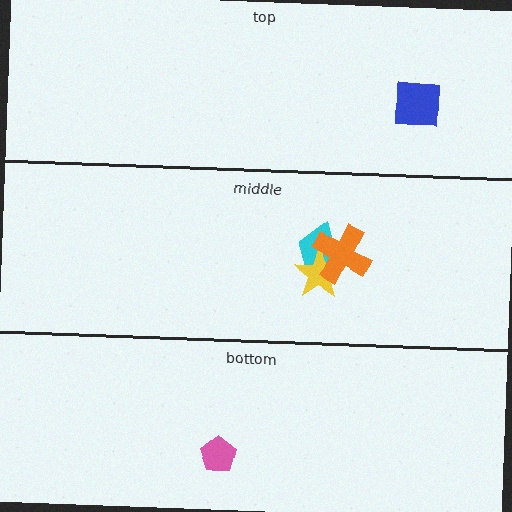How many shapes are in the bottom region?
1.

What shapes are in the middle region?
The cyan trapezoid, the yellow star, the orange cross.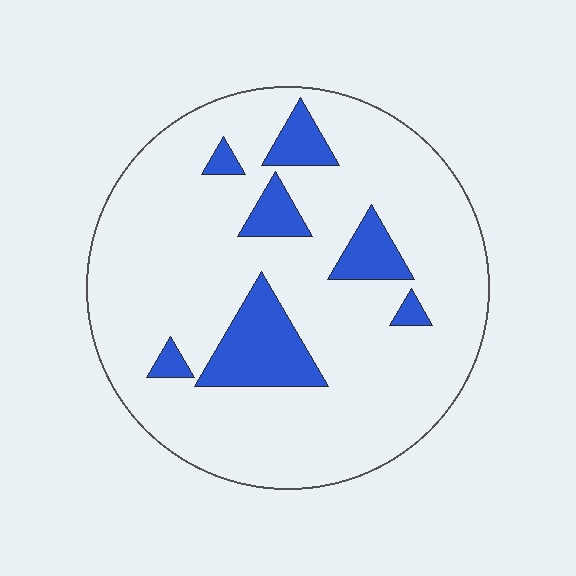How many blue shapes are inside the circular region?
7.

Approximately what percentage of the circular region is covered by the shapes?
Approximately 15%.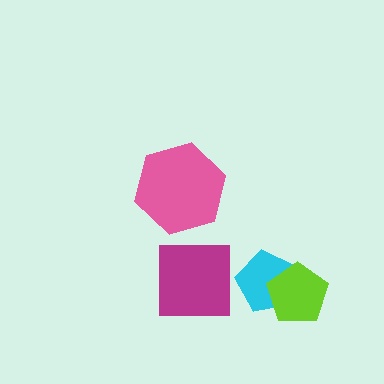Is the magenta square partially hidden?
No, no other shape covers it.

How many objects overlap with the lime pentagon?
1 object overlaps with the lime pentagon.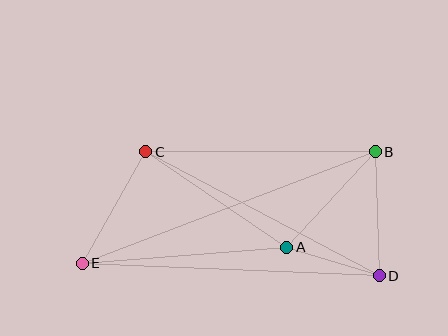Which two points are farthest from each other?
Points B and E are farthest from each other.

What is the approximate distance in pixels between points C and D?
The distance between C and D is approximately 265 pixels.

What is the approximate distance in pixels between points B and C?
The distance between B and C is approximately 230 pixels.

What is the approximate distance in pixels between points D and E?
The distance between D and E is approximately 297 pixels.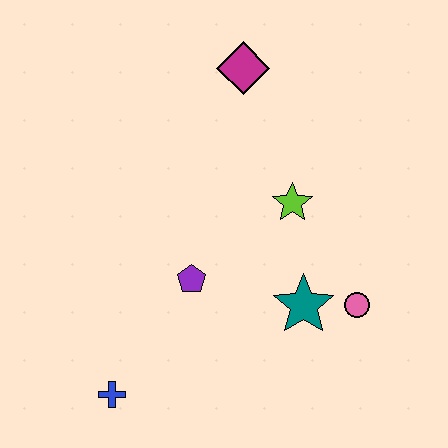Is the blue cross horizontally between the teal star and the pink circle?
No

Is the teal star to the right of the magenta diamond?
Yes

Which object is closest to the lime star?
The teal star is closest to the lime star.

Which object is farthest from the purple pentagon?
The magenta diamond is farthest from the purple pentagon.